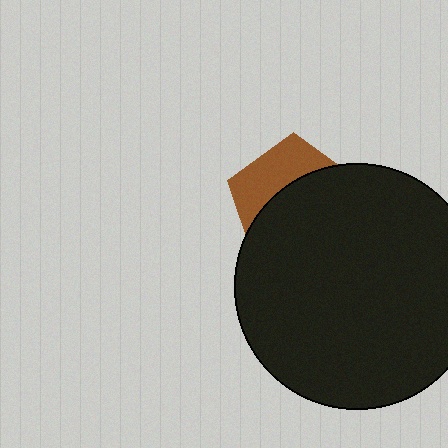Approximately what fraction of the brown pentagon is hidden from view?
Roughly 64% of the brown pentagon is hidden behind the black circle.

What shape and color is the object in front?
The object in front is a black circle.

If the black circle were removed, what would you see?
You would see the complete brown pentagon.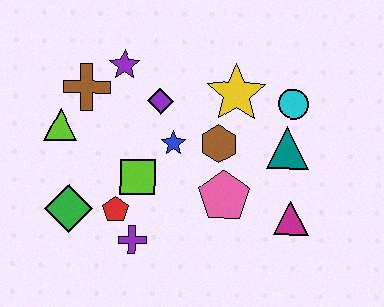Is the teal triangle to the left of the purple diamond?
No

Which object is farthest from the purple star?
The magenta triangle is farthest from the purple star.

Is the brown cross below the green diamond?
No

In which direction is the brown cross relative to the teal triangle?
The brown cross is to the left of the teal triangle.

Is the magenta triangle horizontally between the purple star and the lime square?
No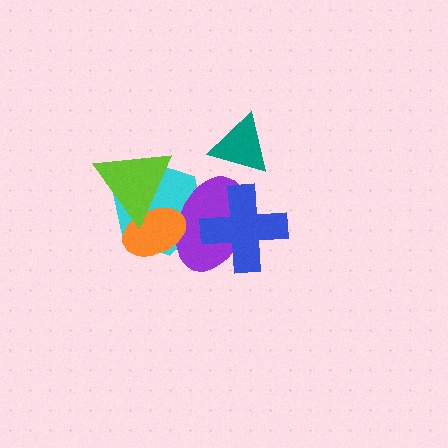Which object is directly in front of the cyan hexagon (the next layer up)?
The purple ellipse is directly in front of the cyan hexagon.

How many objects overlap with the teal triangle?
0 objects overlap with the teal triangle.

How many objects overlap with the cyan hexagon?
3 objects overlap with the cyan hexagon.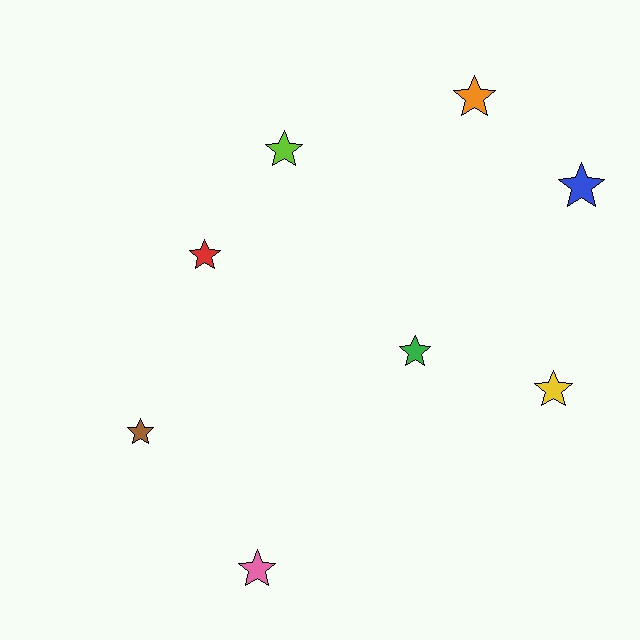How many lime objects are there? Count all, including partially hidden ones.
There is 1 lime object.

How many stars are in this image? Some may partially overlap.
There are 8 stars.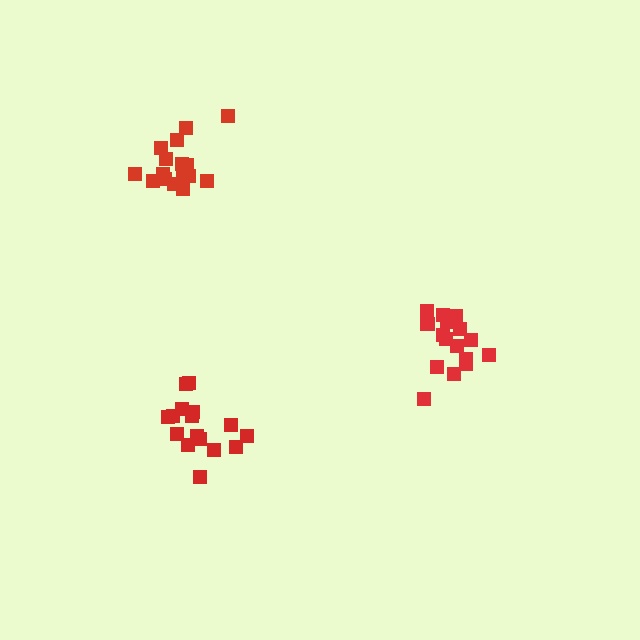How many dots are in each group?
Group 1: 16 dots, Group 2: 16 dots, Group 3: 16 dots (48 total).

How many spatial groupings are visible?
There are 3 spatial groupings.